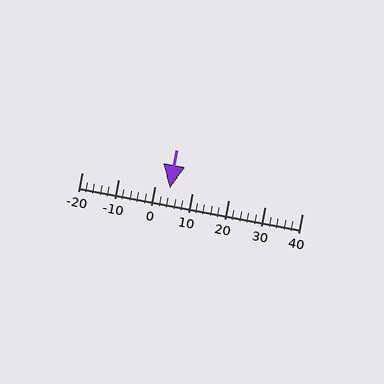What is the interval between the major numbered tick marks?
The major tick marks are spaced 10 units apart.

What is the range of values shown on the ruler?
The ruler shows values from -20 to 40.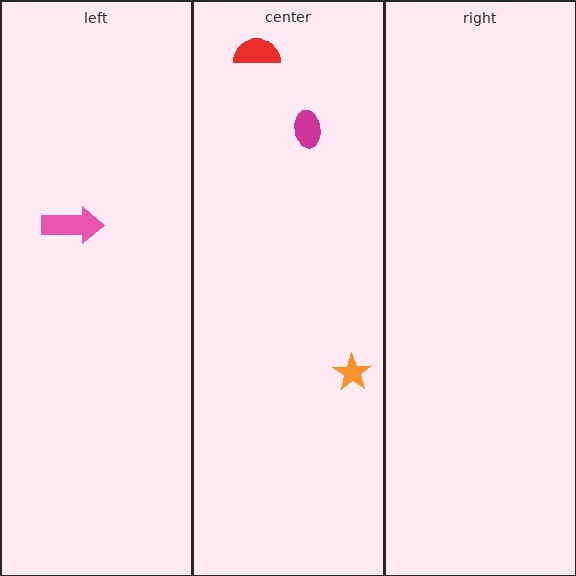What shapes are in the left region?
The pink arrow.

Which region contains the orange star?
The center region.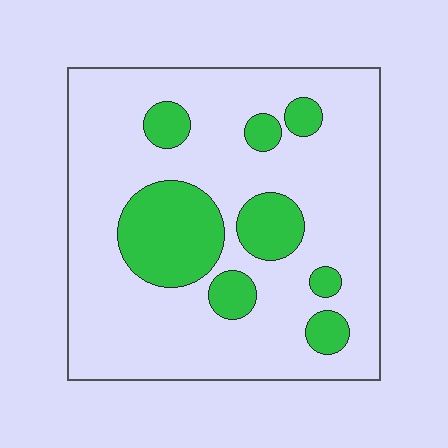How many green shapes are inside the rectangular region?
8.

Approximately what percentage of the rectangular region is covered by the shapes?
Approximately 20%.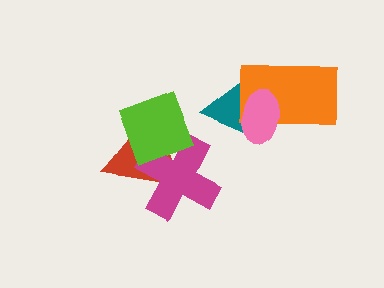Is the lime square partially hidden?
No, no other shape covers it.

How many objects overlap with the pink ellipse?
2 objects overlap with the pink ellipse.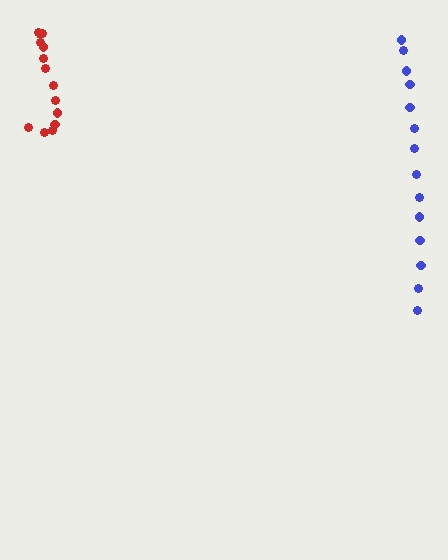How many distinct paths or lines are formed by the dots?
There are 2 distinct paths.